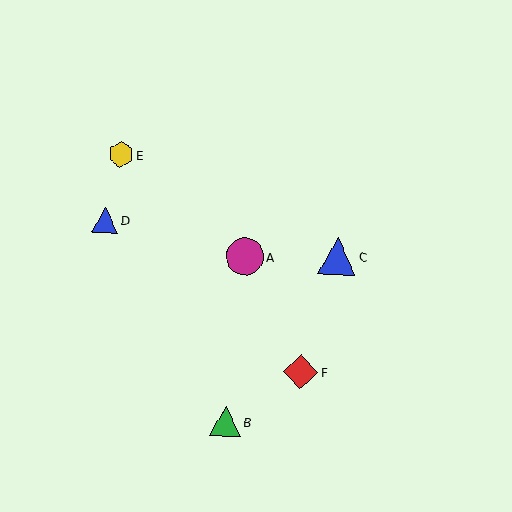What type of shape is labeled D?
Shape D is a blue triangle.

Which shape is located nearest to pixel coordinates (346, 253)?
The blue triangle (labeled C) at (337, 256) is nearest to that location.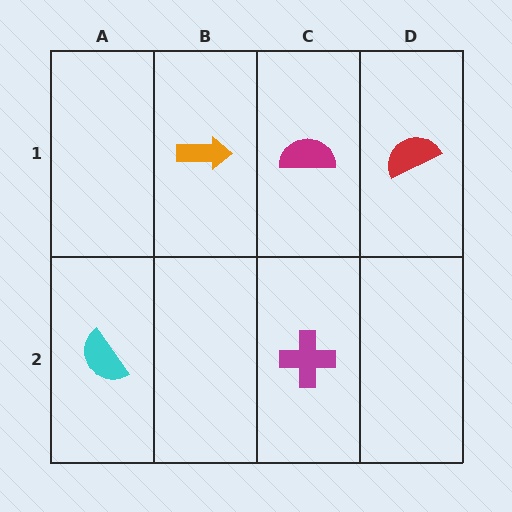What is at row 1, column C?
A magenta semicircle.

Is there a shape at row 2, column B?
No, that cell is empty.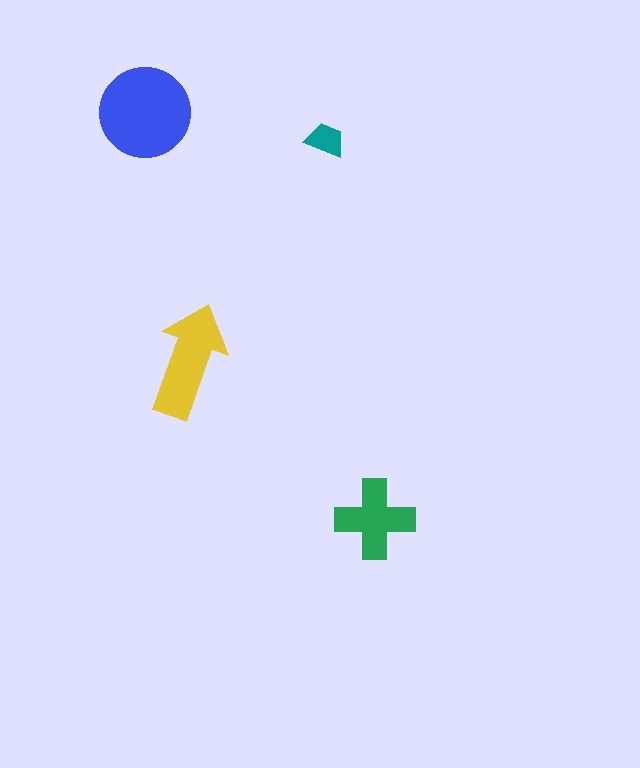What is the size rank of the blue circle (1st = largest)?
1st.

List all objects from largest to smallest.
The blue circle, the yellow arrow, the green cross, the teal trapezoid.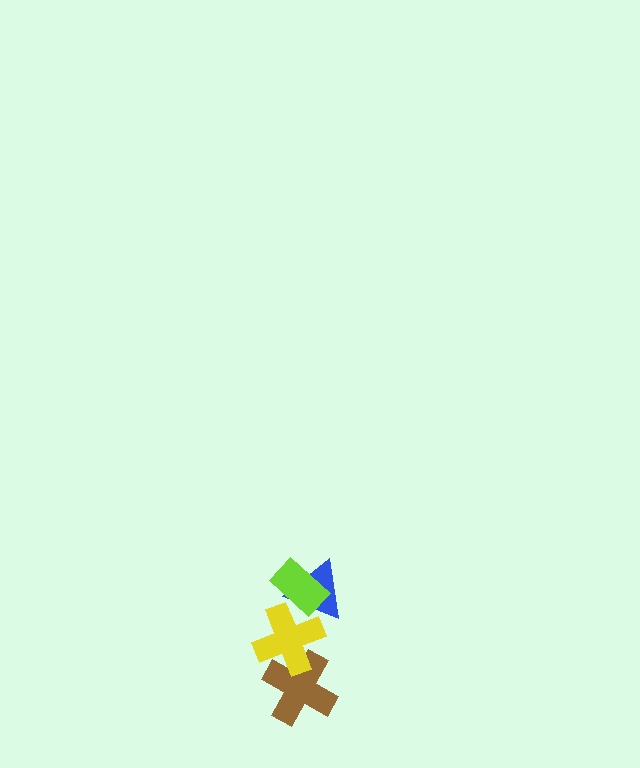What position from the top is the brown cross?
The brown cross is 4th from the top.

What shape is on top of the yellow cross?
The blue triangle is on top of the yellow cross.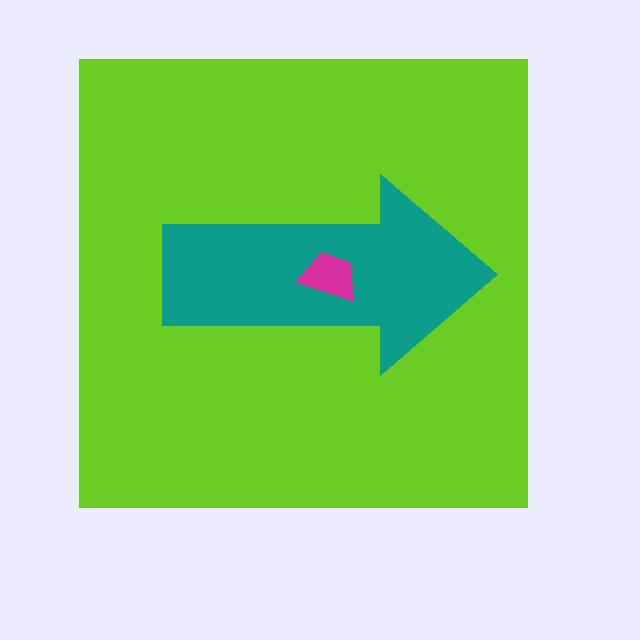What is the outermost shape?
The lime square.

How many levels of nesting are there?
3.